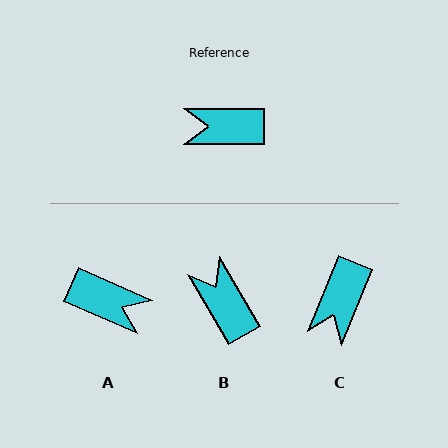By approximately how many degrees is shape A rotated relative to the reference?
Approximately 157 degrees counter-clockwise.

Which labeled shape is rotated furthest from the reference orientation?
A, about 157 degrees away.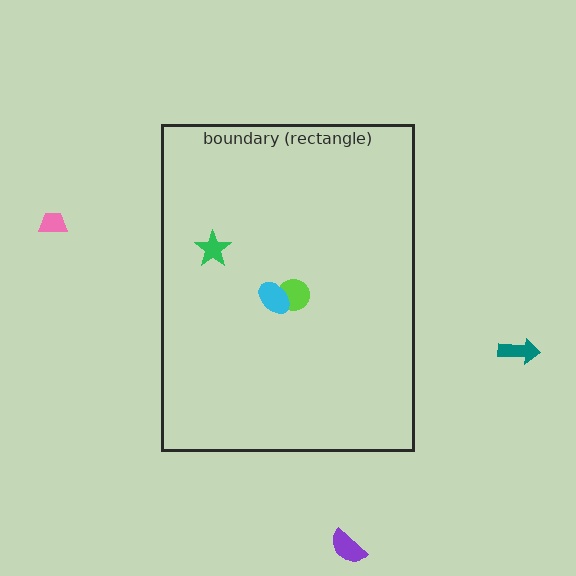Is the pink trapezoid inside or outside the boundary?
Outside.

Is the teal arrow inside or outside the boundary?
Outside.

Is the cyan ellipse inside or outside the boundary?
Inside.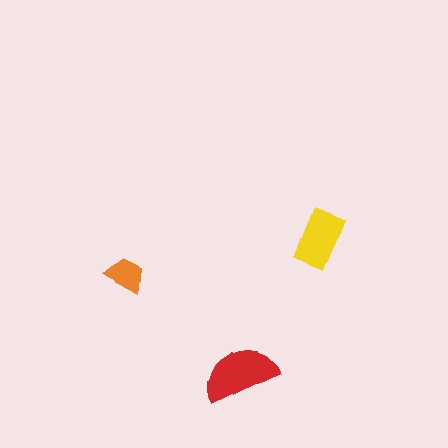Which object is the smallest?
The orange trapezoid.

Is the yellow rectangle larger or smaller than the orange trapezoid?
Larger.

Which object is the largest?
The red semicircle.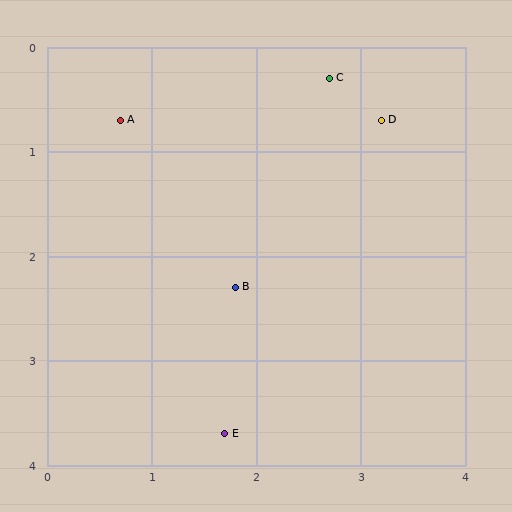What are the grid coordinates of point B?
Point B is at approximately (1.8, 2.3).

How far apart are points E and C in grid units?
Points E and C are about 3.5 grid units apart.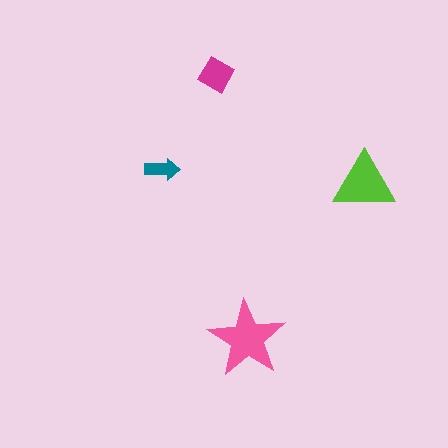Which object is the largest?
The pink star.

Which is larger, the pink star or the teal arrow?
The pink star.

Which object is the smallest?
The teal arrow.